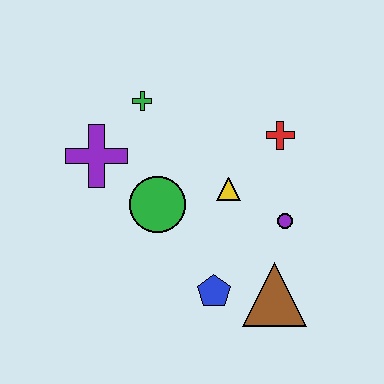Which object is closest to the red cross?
The yellow triangle is closest to the red cross.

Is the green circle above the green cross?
No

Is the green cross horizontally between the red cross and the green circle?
No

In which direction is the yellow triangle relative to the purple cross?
The yellow triangle is to the right of the purple cross.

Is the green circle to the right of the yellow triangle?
No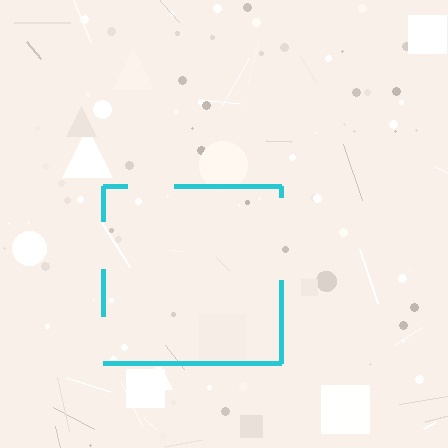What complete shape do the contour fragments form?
The contour fragments form a square.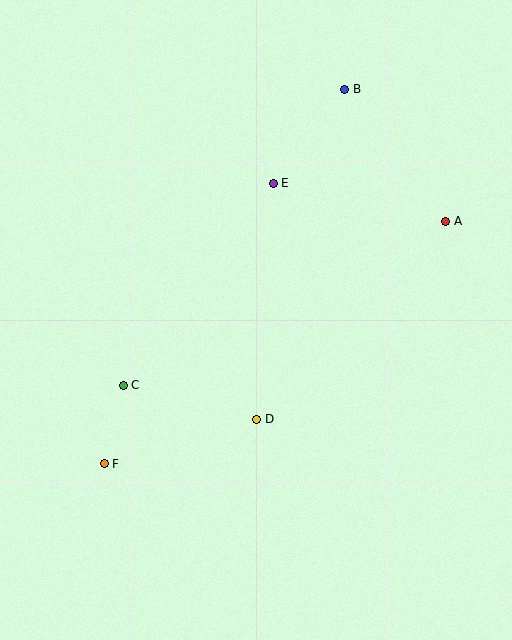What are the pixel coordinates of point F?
Point F is at (104, 464).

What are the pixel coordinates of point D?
Point D is at (257, 419).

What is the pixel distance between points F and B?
The distance between F and B is 445 pixels.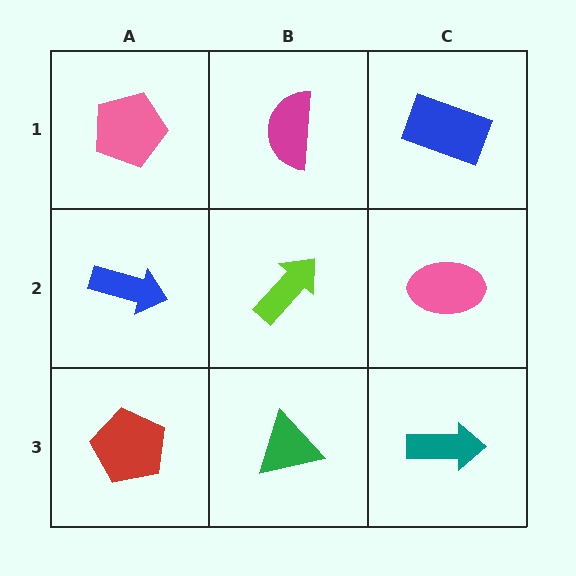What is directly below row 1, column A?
A blue arrow.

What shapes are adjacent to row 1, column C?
A pink ellipse (row 2, column C), a magenta semicircle (row 1, column B).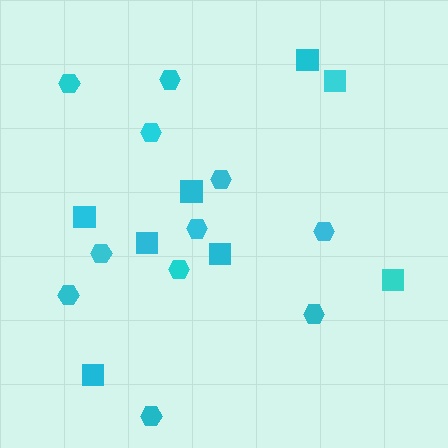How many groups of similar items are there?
There are 2 groups: one group of hexagons (11) and one group of squares (8).